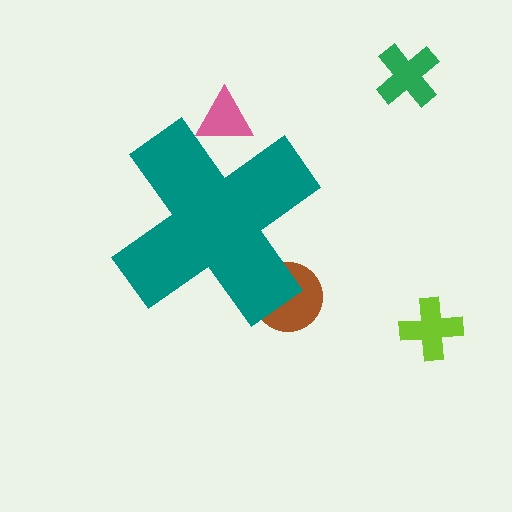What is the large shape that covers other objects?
A teal cross.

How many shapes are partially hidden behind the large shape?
2 shapes are partially hidden.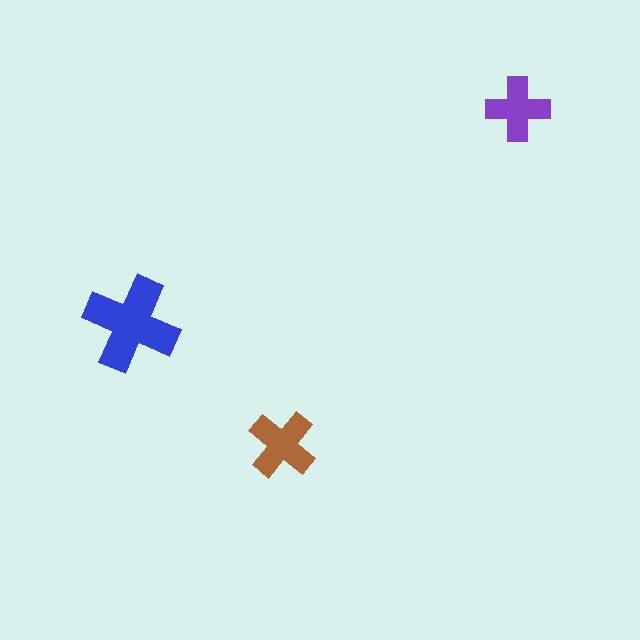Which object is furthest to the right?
The purple cross is rightmost.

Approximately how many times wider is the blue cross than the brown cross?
About 1.5 times wider.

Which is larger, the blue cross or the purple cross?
The blue one.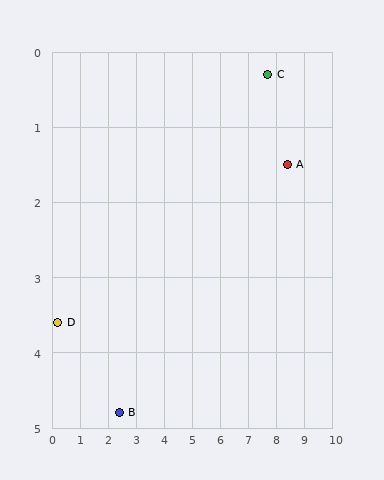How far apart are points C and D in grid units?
Points C and D are about 8.2 grid units apart.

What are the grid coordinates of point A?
Point A is at approximately (8.4, 1.5).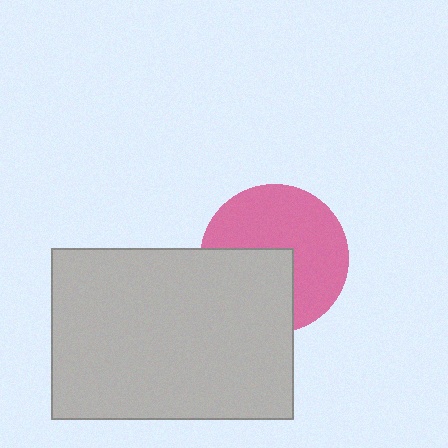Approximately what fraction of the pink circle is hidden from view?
Roughly 39% of the pink circle is hidden behind the light gray rectangle.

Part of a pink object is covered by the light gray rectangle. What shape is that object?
It is a circle.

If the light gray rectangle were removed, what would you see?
You would see the complete pink circle.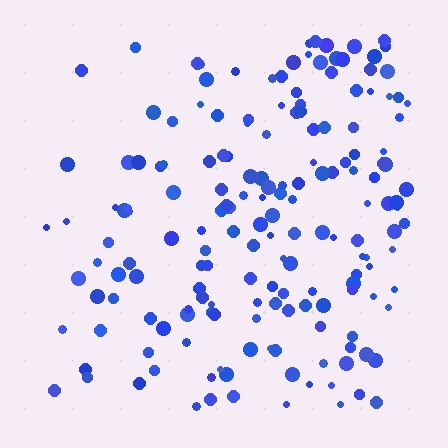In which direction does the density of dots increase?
From left to right, with the right side densest.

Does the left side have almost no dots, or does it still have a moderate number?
Still a moderate number, just noticeably fewer than the right.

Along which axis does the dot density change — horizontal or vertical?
Horizontal.